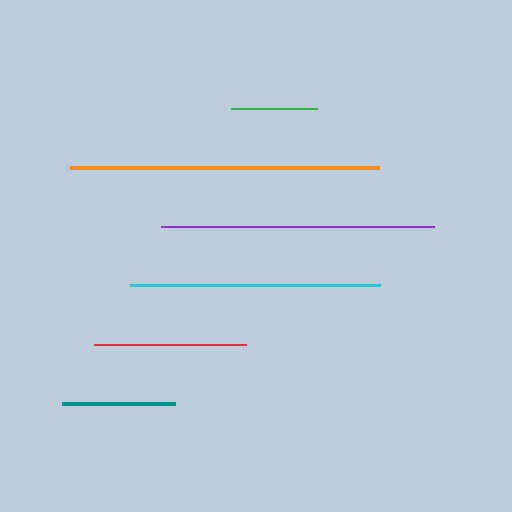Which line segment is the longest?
The orange line is the longest at approximately 310 pixels.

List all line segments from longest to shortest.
From longest to shortest: orange, purple, cyan, red, teal, green.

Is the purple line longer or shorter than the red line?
The purple line is longer than the red line.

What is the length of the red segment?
The red segment is approximately 152 pixels long.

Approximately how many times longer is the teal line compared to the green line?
The teal line is approximately 1.3 times the length of the green line.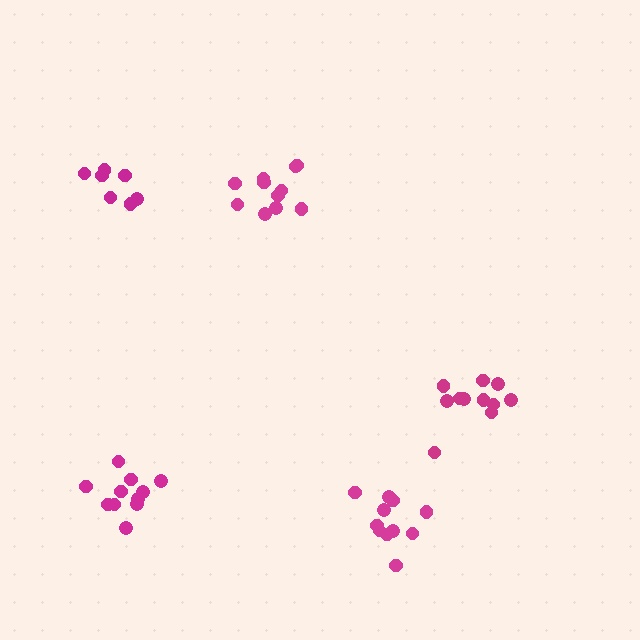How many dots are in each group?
Group 1: 11 dots, Group 2: 11 dots, Group 3: 11 dots, Group 4: 11 dots, Group 5: 7 dots (51 total).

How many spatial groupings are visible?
There are 5 spatial groupings.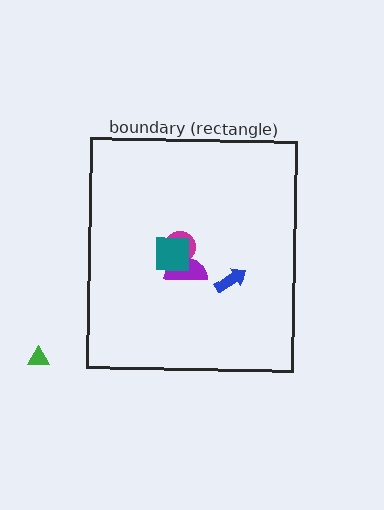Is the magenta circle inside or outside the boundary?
Inside.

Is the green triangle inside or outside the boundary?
Outside.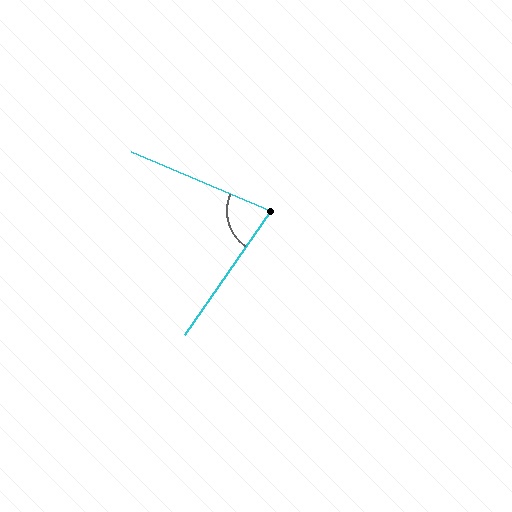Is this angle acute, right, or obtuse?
It is acute.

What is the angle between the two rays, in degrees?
Approximately 79 degrees.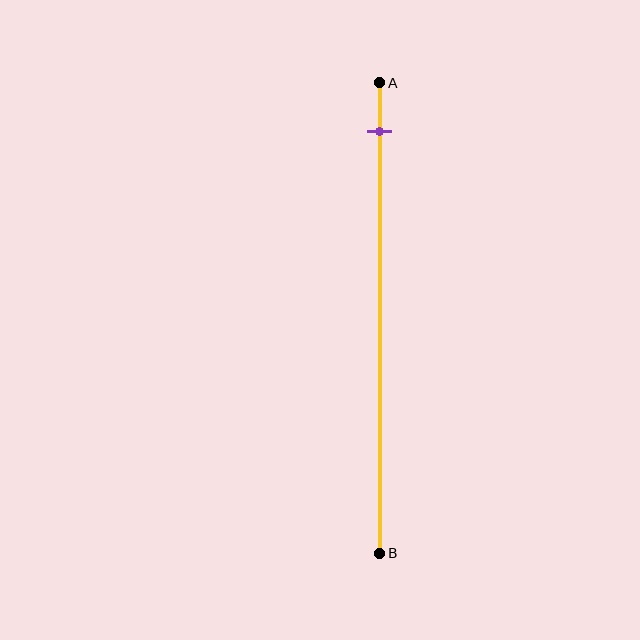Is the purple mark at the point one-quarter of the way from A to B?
No, the mark is at about 10% from A, not at the 25% one-quarter point.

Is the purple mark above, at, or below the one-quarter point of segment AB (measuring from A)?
The purple mark is above the one-quarter point of segment AB.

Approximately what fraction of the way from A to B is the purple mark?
The purple mark is approximately 10% of the way from A to B.